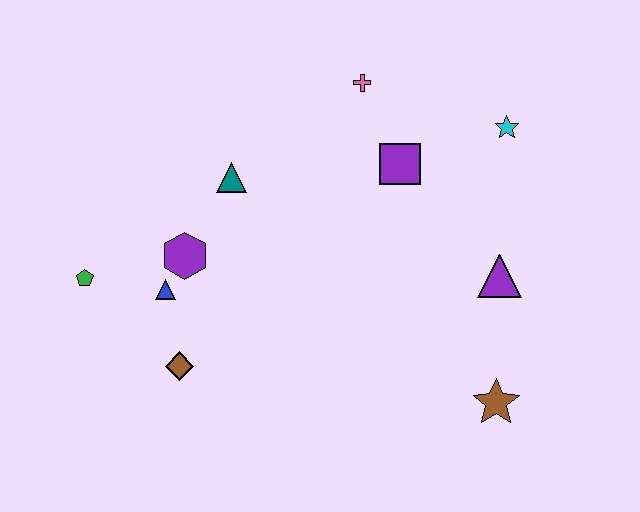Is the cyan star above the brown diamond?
Yes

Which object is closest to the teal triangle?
The purple hexagon is closest to the teal triangle.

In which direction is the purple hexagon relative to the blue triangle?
The purple hexagon is above the blue triangle.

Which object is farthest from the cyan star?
The green pentagon is farthest from the cyan star.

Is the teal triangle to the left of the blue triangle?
No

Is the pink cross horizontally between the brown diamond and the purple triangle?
Yes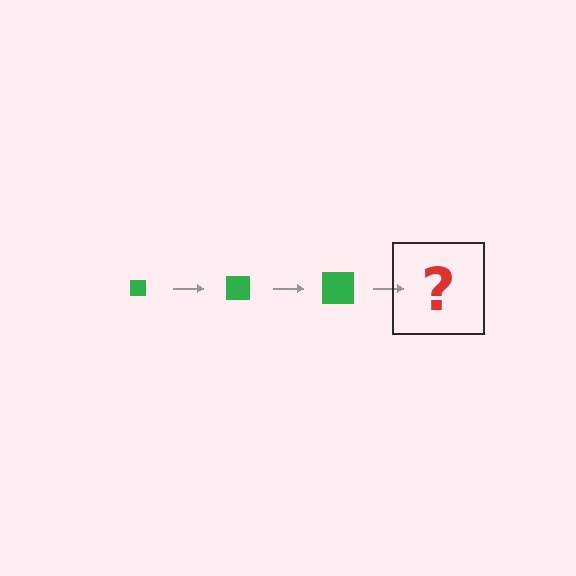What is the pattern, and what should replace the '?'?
The pattern is that the square gets progressively larger each step. The '?' should be a green square, larger than the previous one.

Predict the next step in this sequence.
The next step is a green square, larger than the previous one.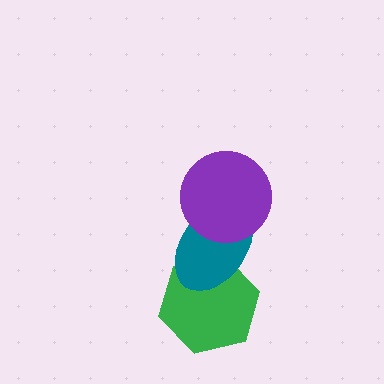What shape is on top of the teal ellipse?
The purple circle is on top of the teal ellipse.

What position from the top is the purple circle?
The purple circle is 1st from the top.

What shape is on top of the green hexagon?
The teal ellipse is on top of the green hexagon.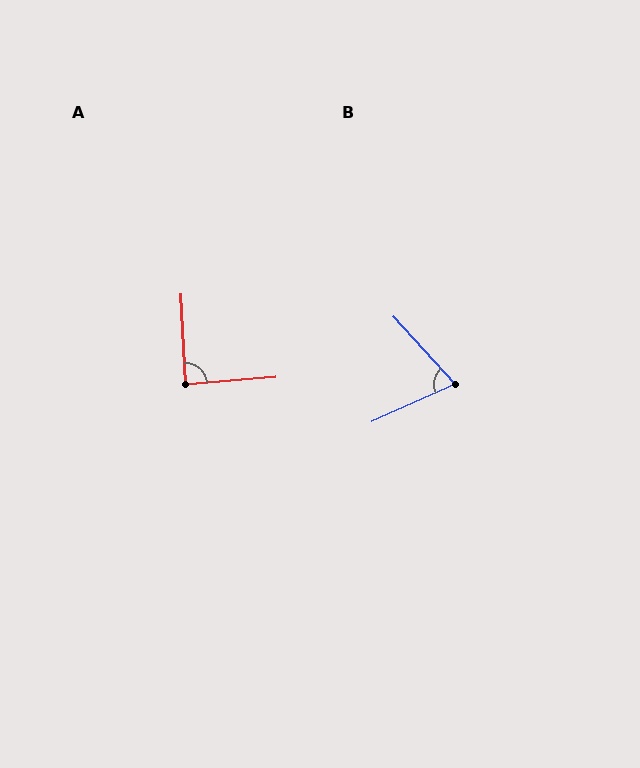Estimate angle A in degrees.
Approximately 88 degrees.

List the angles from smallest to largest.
B (72°), A (88°).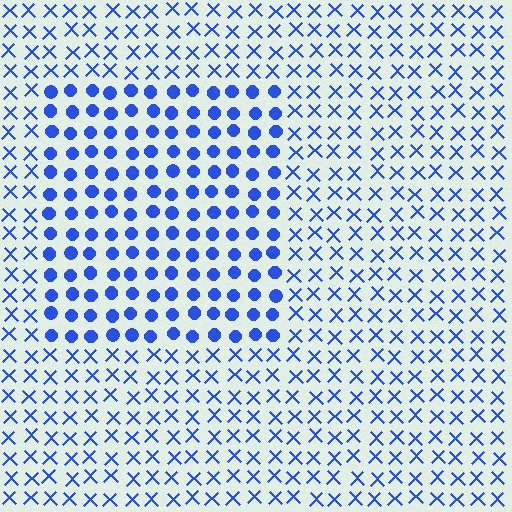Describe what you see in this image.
The image is filled with small blue elements arranged in a uniform grid. A rectangle-shaped region contains circles, while the surrounding area contains X marks. The boundary is defined purely by the change in element shape.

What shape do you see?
I see a rectangle.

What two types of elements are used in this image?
The image uses circles inside the rectangle region and X marks outside it.